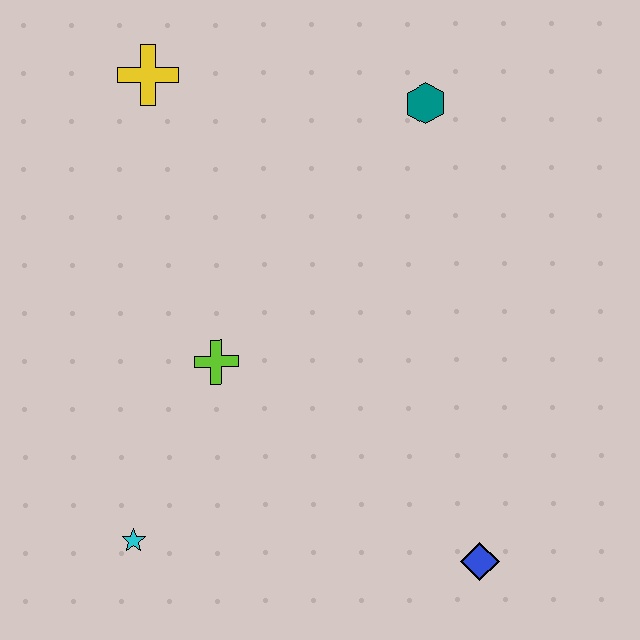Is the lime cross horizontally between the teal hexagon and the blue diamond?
No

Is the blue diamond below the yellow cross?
Yes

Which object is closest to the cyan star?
The lime cross is closest to the cyan star.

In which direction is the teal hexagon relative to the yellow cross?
The teal hexagon is to the right of the yellow cross.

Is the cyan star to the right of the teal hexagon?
No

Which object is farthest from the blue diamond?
The yellow cross is farthest from the blue diamond.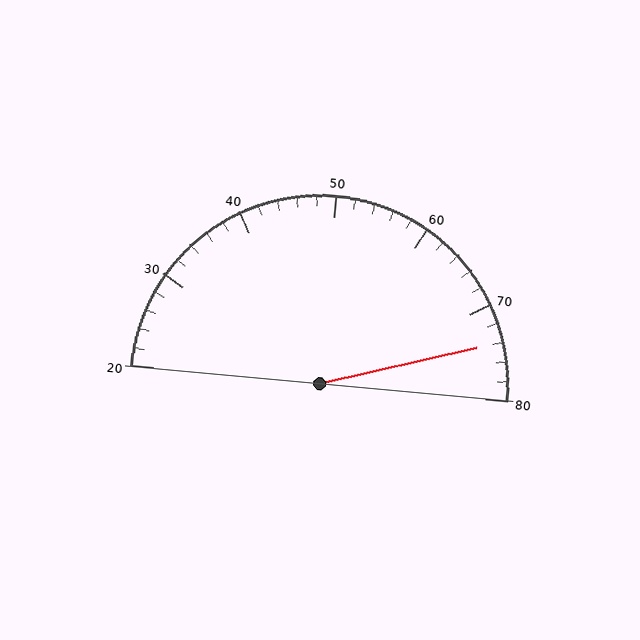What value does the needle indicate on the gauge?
The needle indicates approximately 74.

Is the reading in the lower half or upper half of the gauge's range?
The reading is in the upper half of the range (20 to 80).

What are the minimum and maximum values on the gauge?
The gauge ranges from 20 to 80.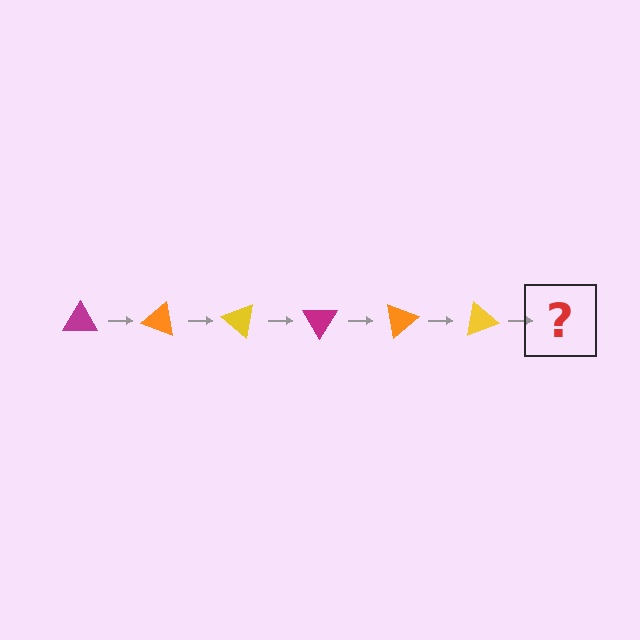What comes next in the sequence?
The next element should be a magenta triangle, rotated 120 degrees from the start.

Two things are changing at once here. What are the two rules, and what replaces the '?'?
The two rules are that it rotates 20 degrees each step and the color cycles through magenta, orange, and yellow. The '?' should be a magenta triangle, rotated 120 degrees from the start.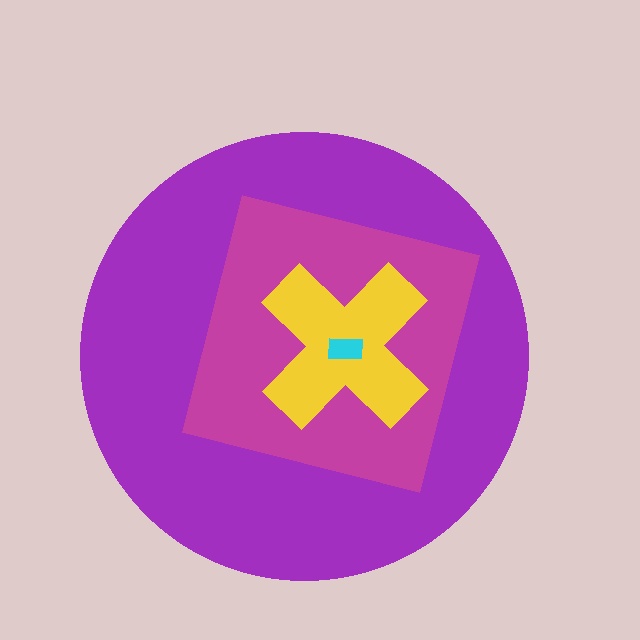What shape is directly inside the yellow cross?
The cyan rectangle.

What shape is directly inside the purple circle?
The magenta square.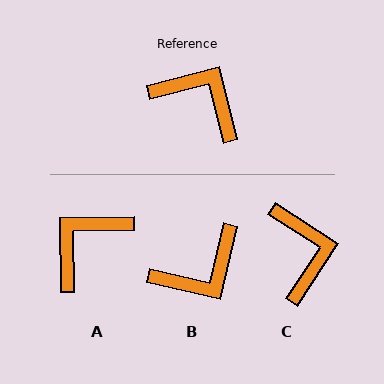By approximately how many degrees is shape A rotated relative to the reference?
Approximately 77 degrees counter-clockwise.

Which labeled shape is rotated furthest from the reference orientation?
B, about 117 degrees away.